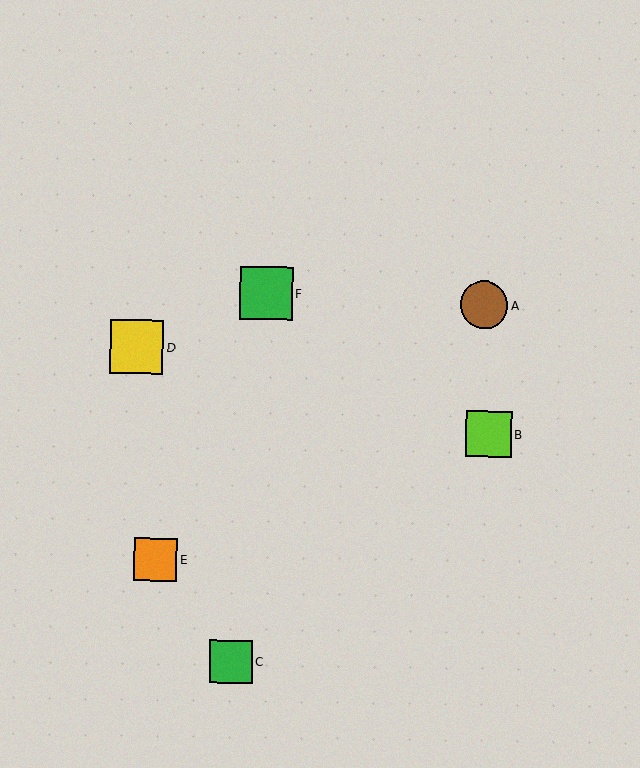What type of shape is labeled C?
Shape C is a green square.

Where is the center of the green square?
The center of the green square is at (266, 293).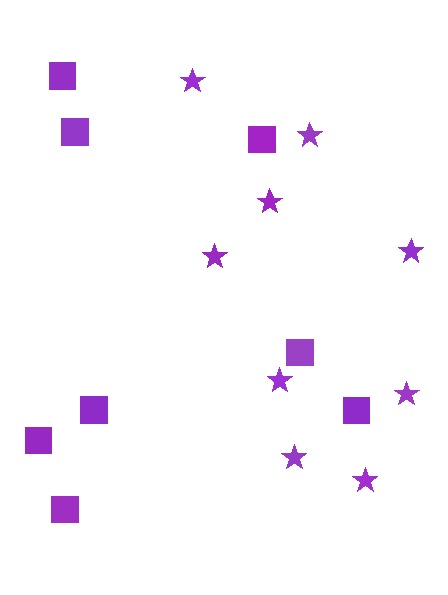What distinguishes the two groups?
There are 2 groups: one group of stars (9) and one group of squares (8).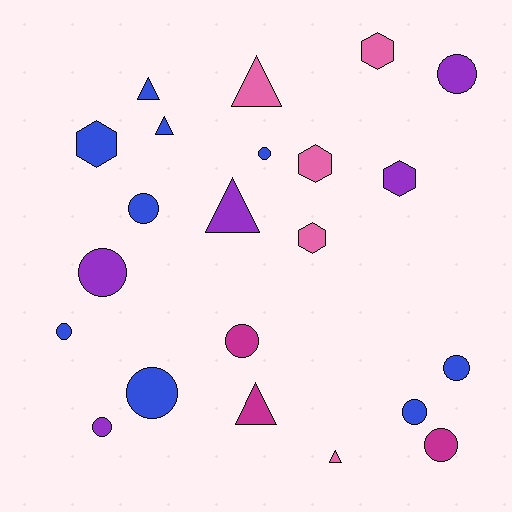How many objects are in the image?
There are 22 objects.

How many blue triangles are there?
There are 2 blue triangles.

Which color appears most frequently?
Blue, with 9 objects.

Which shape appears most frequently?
Circle, with 11 objects.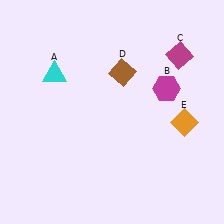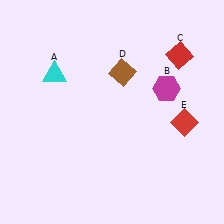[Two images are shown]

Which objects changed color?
C changed from magenta to red. E changed from orange to red.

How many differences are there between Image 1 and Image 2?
There are 2 differences between the two images.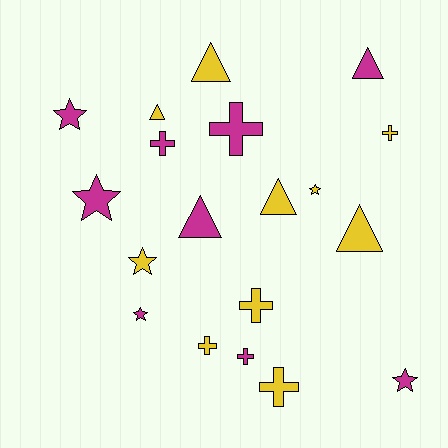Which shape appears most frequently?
Cross, with 7 objects.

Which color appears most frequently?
Yellow, with 10 objects.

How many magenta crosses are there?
There are 3 magenta crosses.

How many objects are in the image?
There are 19 objects.